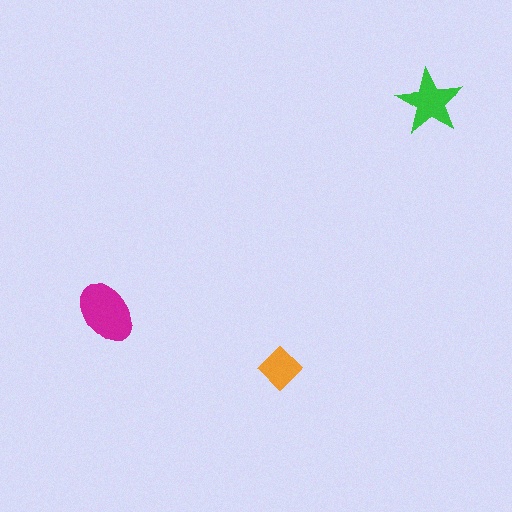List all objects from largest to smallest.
The magenta ellipse, the green star, the orange diamond.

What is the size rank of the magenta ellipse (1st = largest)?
1st.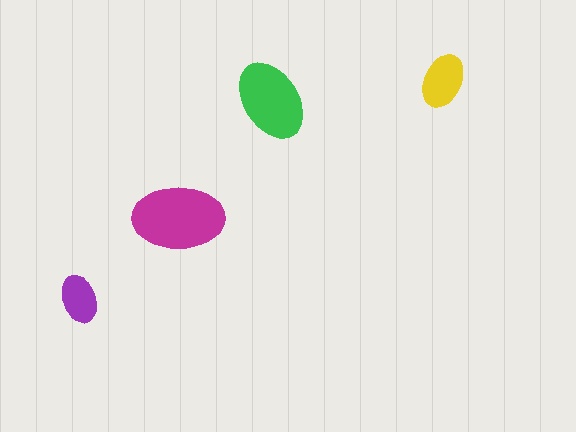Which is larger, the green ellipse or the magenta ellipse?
The magenta one.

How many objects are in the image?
There are 4 objects in the image.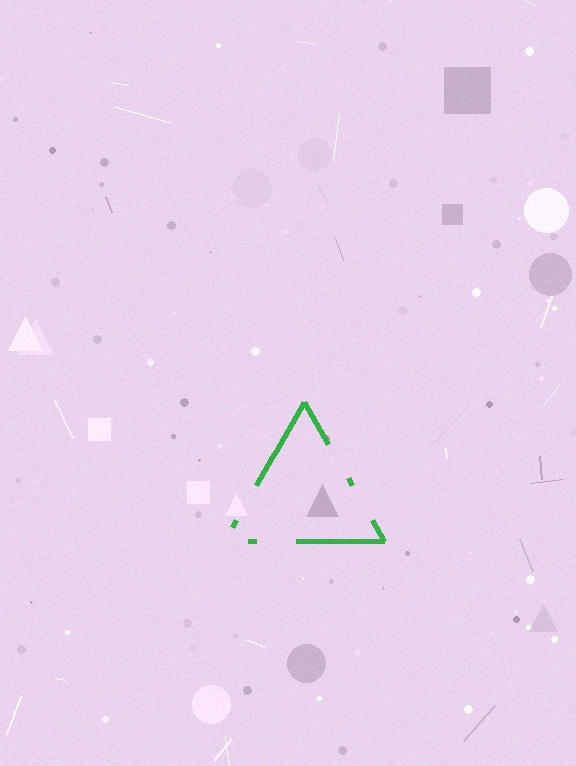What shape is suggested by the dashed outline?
The dashed outline suggests a triangle.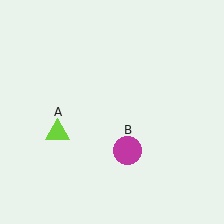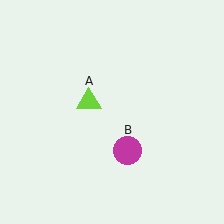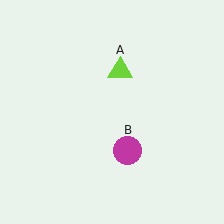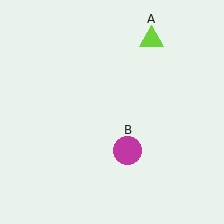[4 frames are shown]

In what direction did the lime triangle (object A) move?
The lime triangle (object A) moved up and to the right.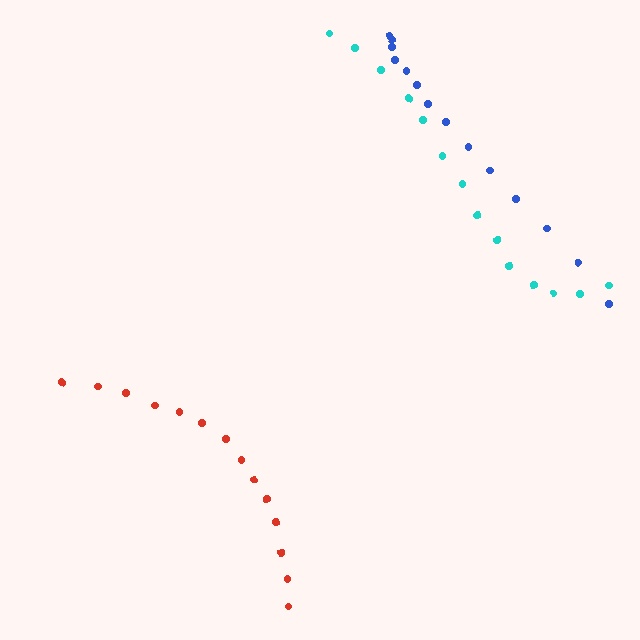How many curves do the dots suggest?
There are 3 distinct paths.